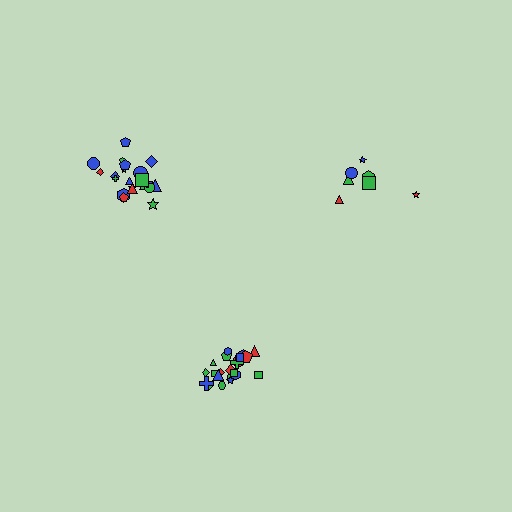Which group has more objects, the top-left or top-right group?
The top-left group.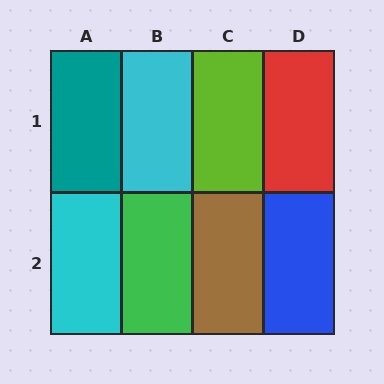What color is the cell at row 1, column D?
Red.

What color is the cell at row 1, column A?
Teal.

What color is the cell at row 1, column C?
Lime.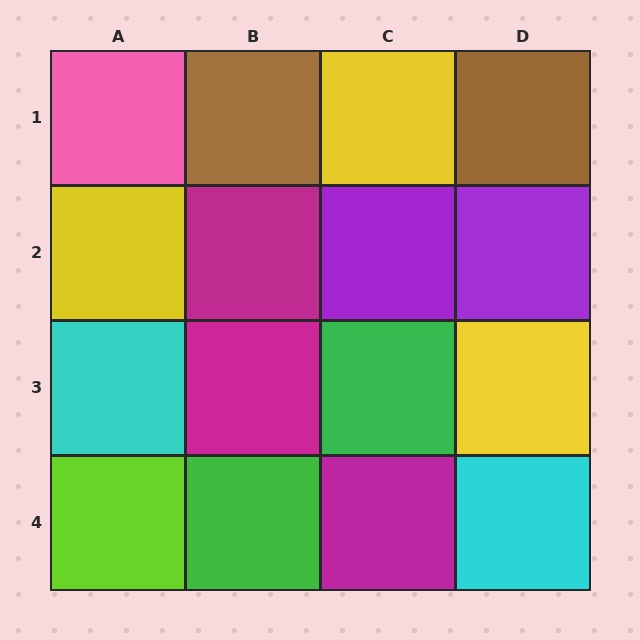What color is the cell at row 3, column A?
Cyan.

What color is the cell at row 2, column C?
Purple.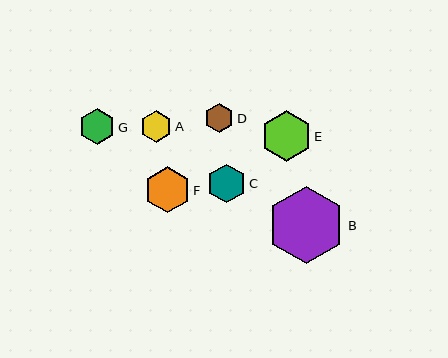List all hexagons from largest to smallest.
From largest to smallest: B, E, F, C, G, A, D.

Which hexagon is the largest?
Hexagon B is the largest with a size of approximately 77 pixels.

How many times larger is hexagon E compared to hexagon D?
Hexagon E is approximately 1.7 times the size of hexagon D.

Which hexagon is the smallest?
Hexagon D is the smallest with a size of approximately 29 pixels.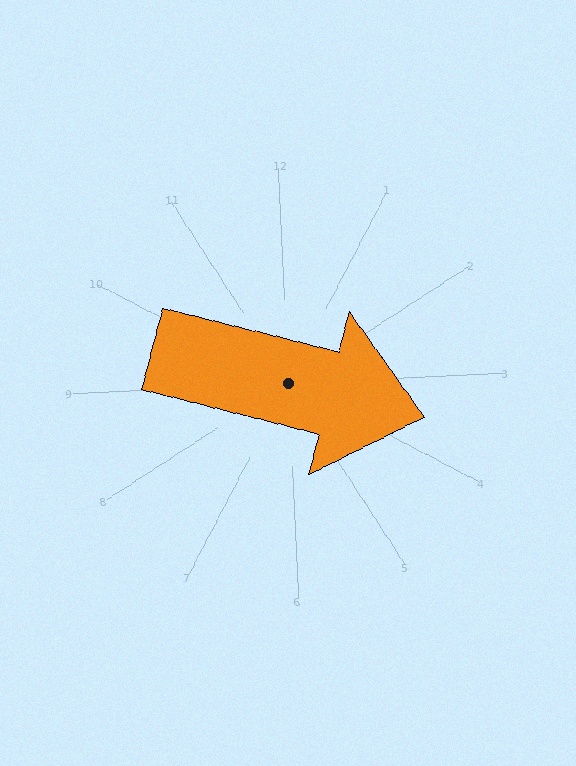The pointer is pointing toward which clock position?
Roughly 4 o'clock.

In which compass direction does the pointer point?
East.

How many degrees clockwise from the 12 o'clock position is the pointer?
Approximately 107 degrees.